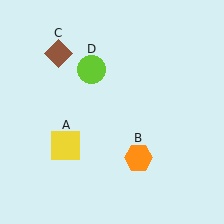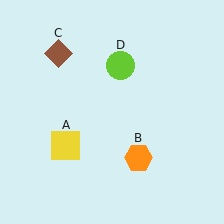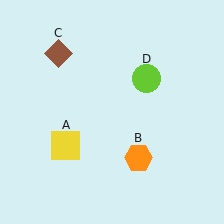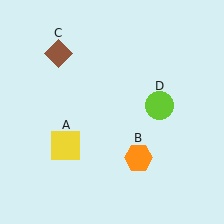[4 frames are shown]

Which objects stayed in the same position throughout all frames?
Yellow square (object A) and orange hexagon (object B) and brown diamond (object C) remained stationary.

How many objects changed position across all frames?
1 object changed position: lime circle (object D).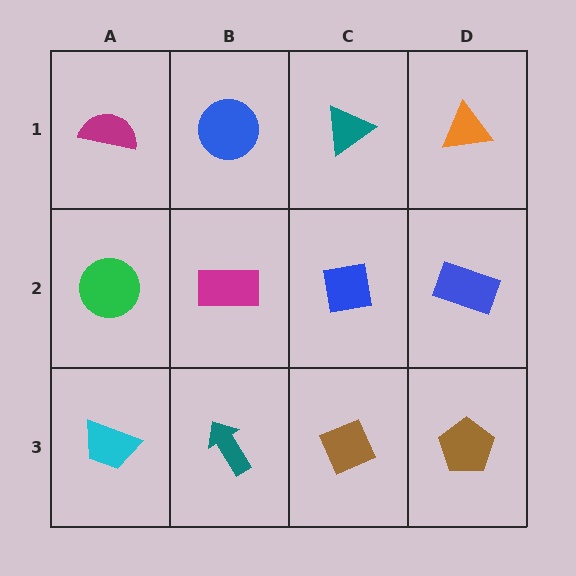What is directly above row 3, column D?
A blue rectangle.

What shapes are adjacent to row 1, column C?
A blue square (row 2, column C), a blue circle (row 1, column B), an orange triangle (row 1, column D).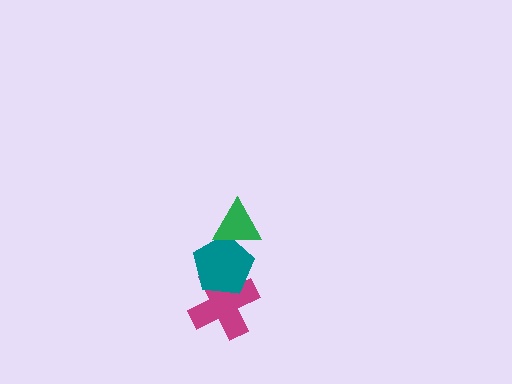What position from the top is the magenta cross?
The magenta cross is 3rd from the top.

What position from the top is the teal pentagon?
The teal pentagon is 2nd from the top.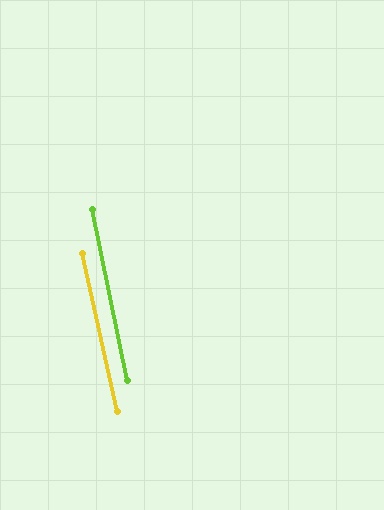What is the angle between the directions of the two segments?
Approximately 1 degree.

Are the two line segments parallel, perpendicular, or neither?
Parallel — their directions differ by only 1.0°.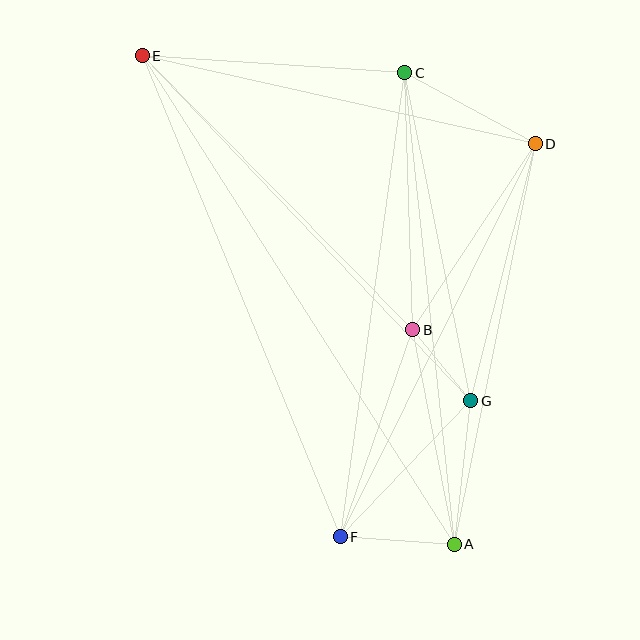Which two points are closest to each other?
Points B and G are closest to each other.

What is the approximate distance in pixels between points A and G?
The distance between A and G is approximately 145 pixels.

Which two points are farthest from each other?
Points A and E are farthest from each other.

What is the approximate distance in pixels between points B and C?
The distance between B and C is approximately 258 pixels.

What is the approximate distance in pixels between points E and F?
The distance between E and F is approximately 520 pixels.